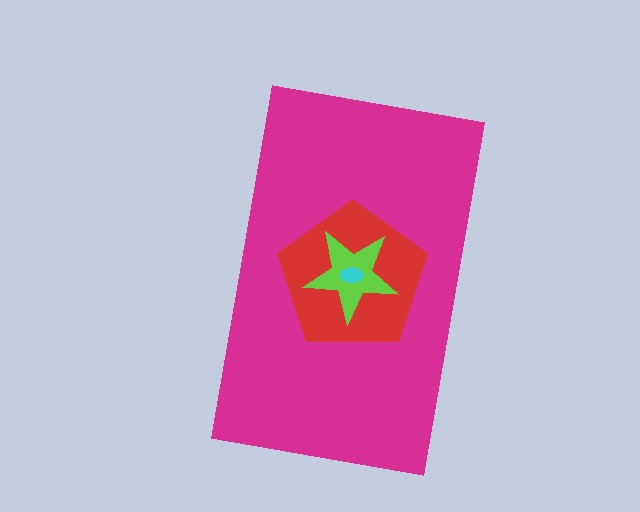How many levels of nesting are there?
4.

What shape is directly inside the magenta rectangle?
The red pentagon.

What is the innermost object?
The cyan ellipse.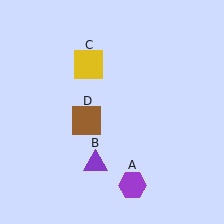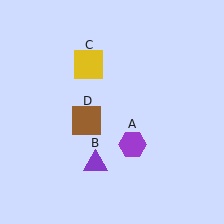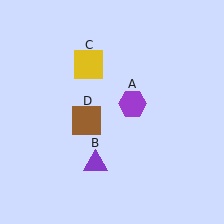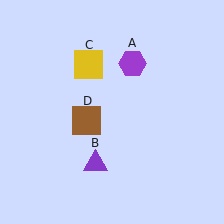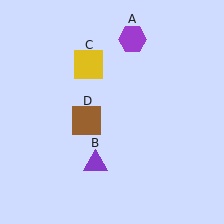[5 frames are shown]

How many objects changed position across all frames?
1 object changed position: purple hexagon (object A).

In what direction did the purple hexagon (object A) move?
The purple hexagon (object A) moved up.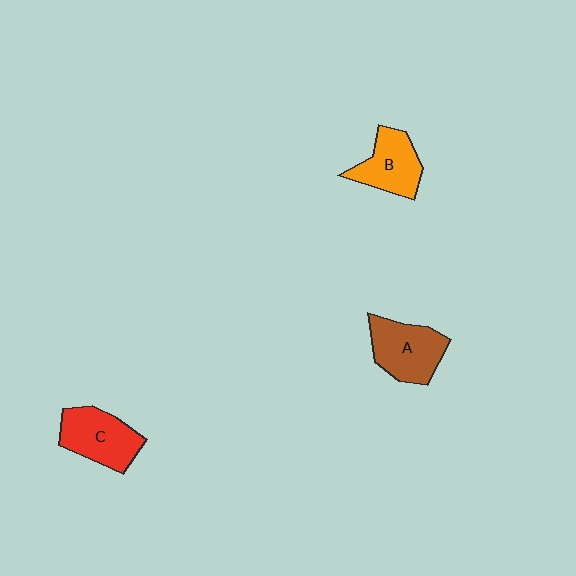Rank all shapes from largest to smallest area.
From largest to smallest: A (brown), C (red), B (orange).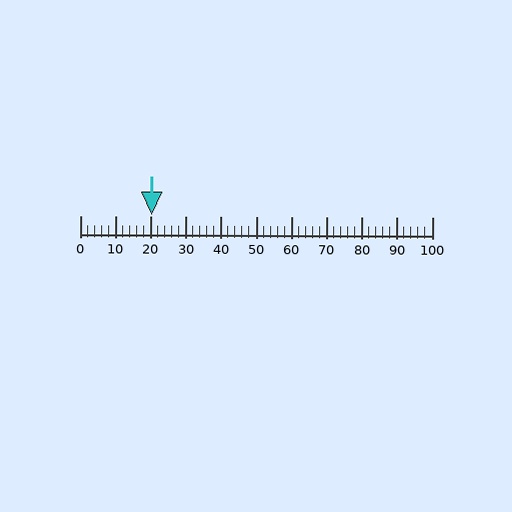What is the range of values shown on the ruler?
The ruler shows values from 0 to 100.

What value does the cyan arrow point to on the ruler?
The cyan arrow points to approximately 20.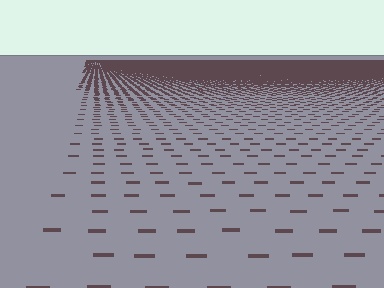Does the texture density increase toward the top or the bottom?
Density increases toward the top.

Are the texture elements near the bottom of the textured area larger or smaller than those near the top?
Larger. Near the bottom, elements are closer to the viewer and appear at a bigger on-screen size.